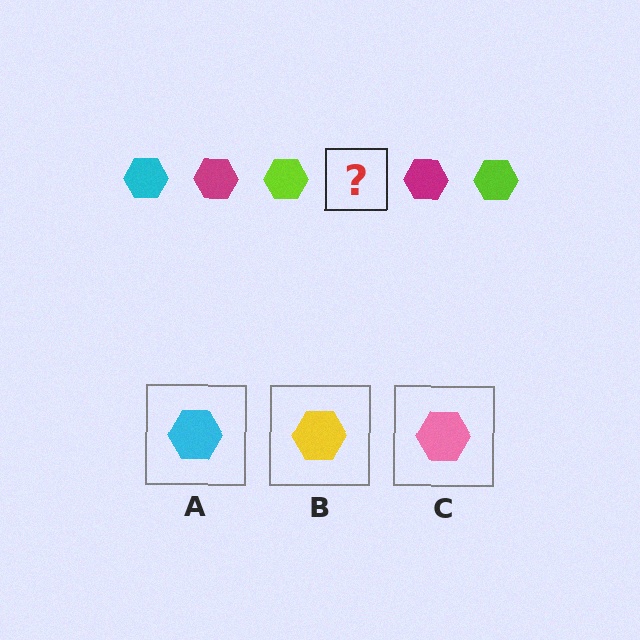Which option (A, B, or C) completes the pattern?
A.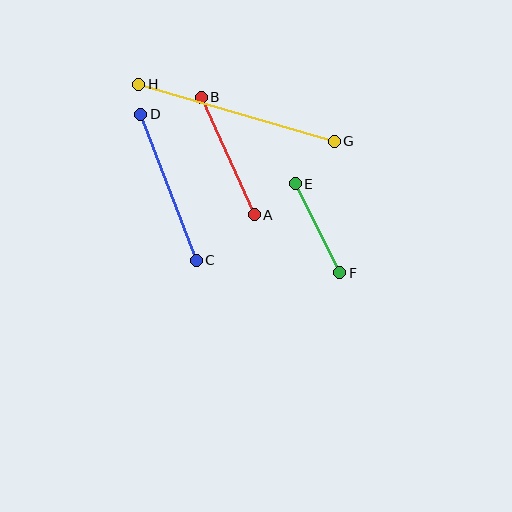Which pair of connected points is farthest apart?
Points G and H are farthest apart.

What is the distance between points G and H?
The distance is approximately 204 pixels.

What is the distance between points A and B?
The distance is approximately 129 pixels.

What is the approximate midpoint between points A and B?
The midpoint is at approximately (228, 156) pixels.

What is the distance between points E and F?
The distance is approximately 100 pixels.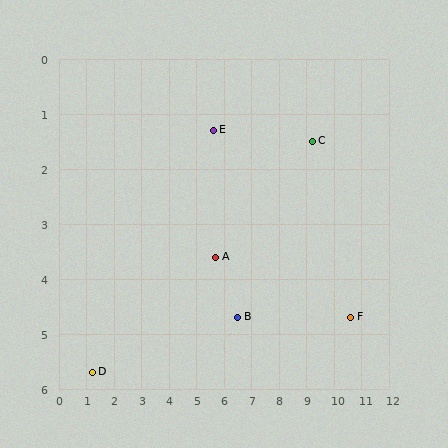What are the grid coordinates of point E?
Point E is at approximately (5.6, 1.3).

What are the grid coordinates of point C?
Point C is at approximately (9.2, 1.5).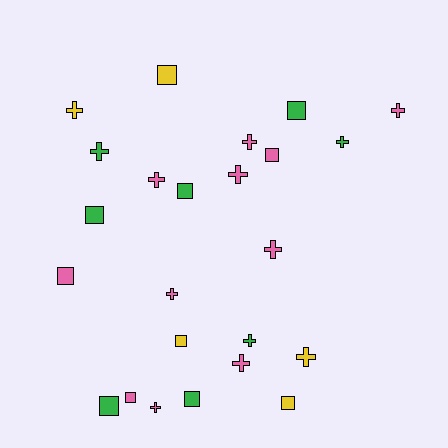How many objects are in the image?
There are 24 objects.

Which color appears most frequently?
Pink, with 11 objects.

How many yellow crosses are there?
There are 2 yellow crosses.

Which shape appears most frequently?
Cross, with 13 objects.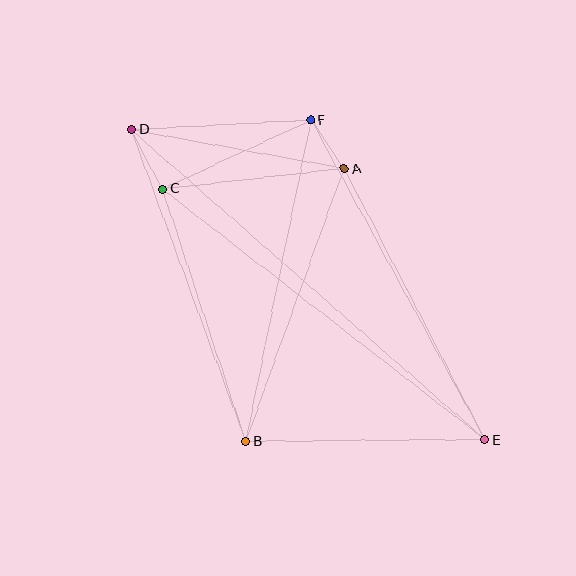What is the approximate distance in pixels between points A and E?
The distance between A and E is approximately 305 pixels.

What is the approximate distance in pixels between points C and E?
The distance between C and E is approximately 408 pixels.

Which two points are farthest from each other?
Points D and E are farthest from each other.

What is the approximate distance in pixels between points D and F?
The distance between D and F is approximately 180 pixels.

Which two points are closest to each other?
Points A and F are closest to each other.